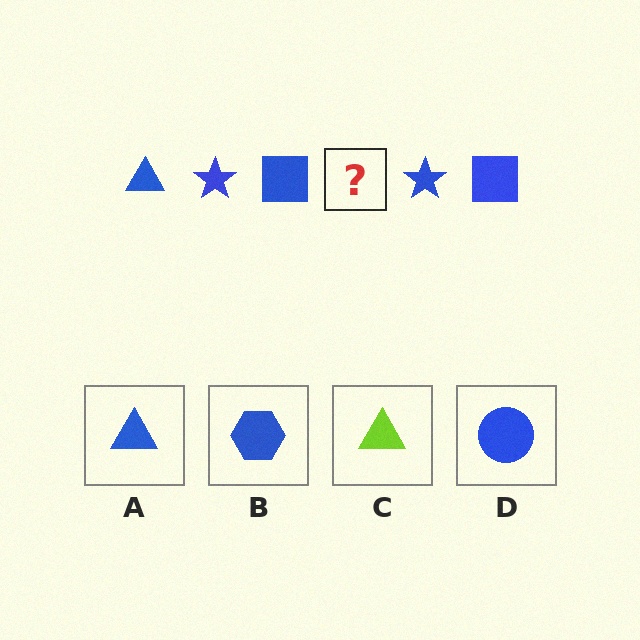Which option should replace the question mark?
Option A.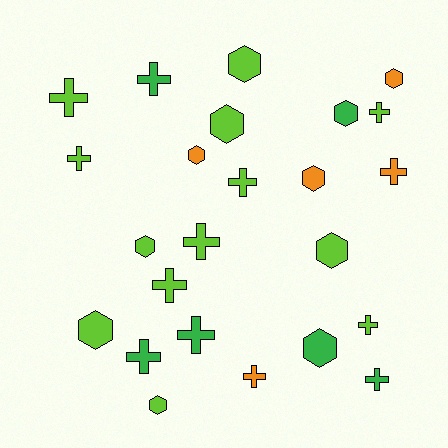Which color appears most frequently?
Lime, with 13 objects.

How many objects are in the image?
There are 24 objects.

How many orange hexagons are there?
There are 3 orange hexagons.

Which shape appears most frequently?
Cross, with 13 objects.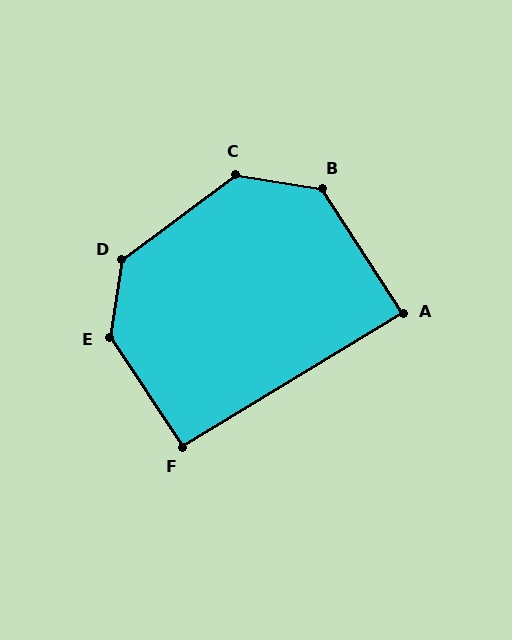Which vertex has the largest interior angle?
E, at approximately 138 degrees.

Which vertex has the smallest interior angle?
A, at approximately 88 degrees.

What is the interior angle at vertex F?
Approximately 92 degrees (approximately right).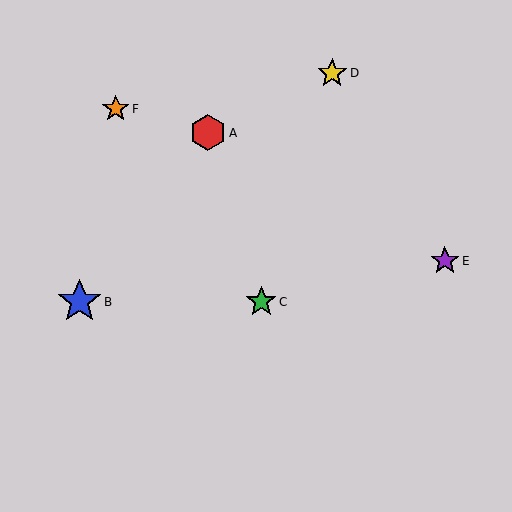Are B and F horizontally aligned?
No, B is at y≈302 and F is at y≈109.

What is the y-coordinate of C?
Object C is at y≈302.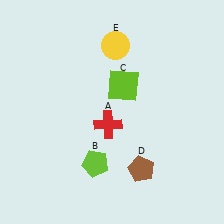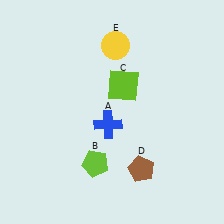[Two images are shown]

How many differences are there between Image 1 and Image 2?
There is 1 difference between the two images.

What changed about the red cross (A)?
In Image 1, A is red. In Image 2, it changed to blue.